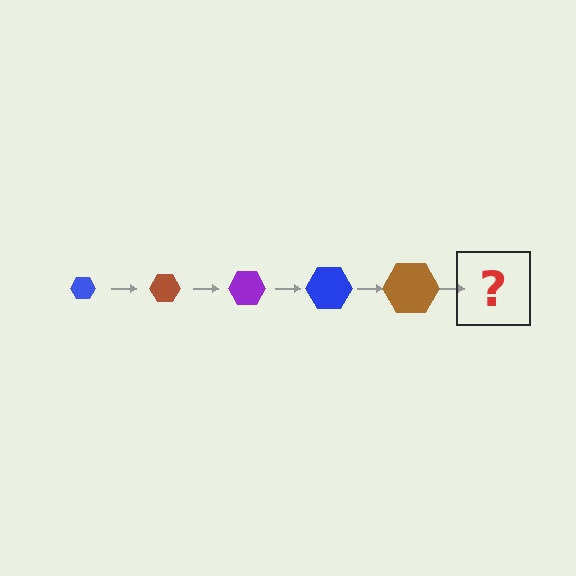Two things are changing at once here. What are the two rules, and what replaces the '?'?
The two rules are that the hexagon grows larger each step and the color cycles through blue, brown, and purple. The '?' should be a purple hexagon, larger than the previous one.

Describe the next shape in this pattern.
It should be a purple hexagon, larger than the previous one.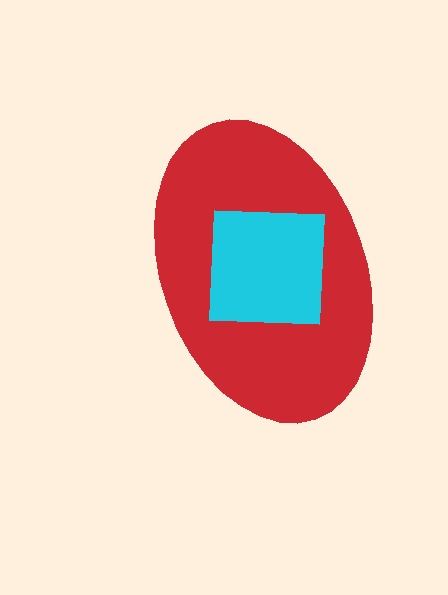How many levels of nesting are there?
2.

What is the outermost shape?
The red ellipse.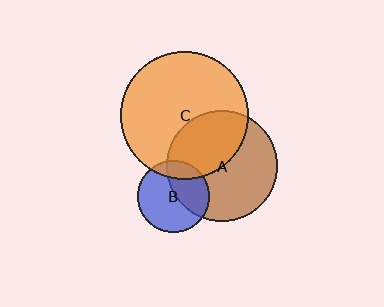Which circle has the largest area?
Circle C (orange).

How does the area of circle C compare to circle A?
Approximately 1.3 times.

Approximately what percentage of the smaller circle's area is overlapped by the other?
Approximately 15%.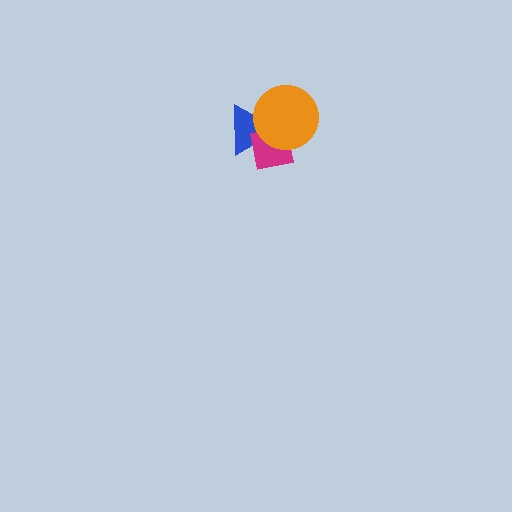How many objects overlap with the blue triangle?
2 objects overlap with the blue triangle.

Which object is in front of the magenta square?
The orange circle is in front of the magenta square.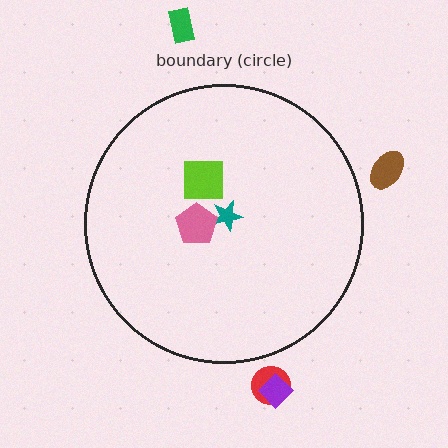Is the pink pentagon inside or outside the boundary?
Inside.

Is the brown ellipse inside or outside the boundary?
Outside.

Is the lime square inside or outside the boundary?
Inside.